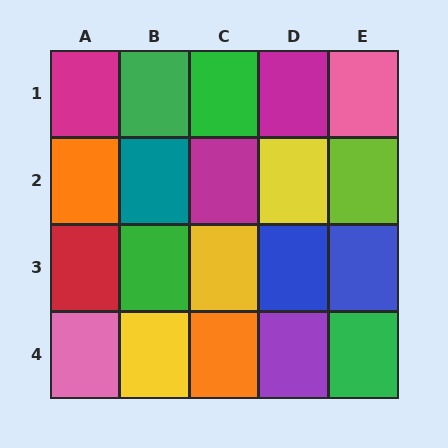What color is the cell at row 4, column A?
Pink.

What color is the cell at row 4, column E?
Green.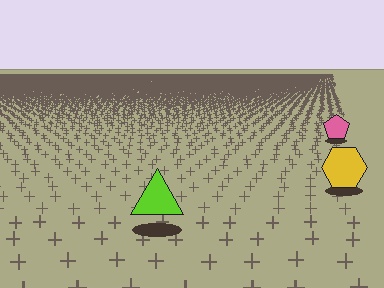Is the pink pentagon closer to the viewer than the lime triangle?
No. The lime triangle is closer — you can tell from the texture gradient: the ground texture is coarser near it.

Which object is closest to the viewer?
The lime triangle is closest. The texture marks near it are larger and more spread out.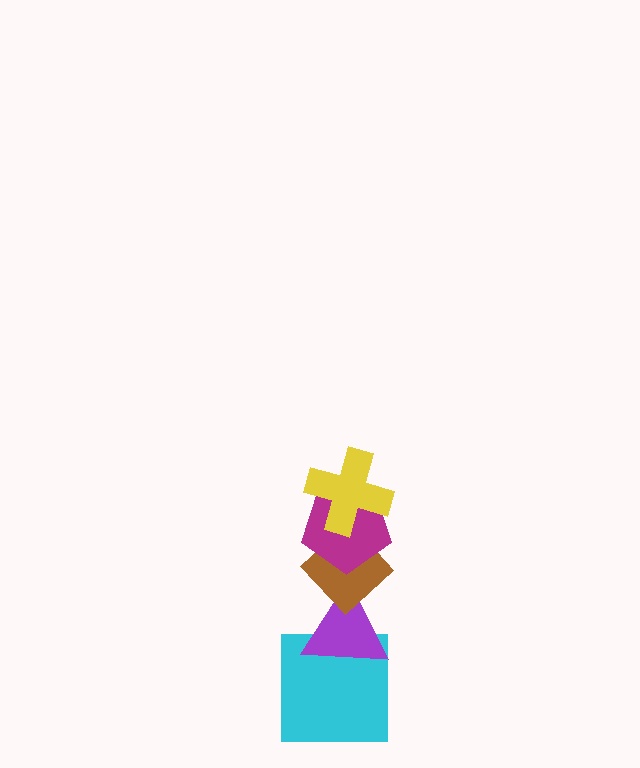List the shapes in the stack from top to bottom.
From top to bottom: the yellow cross, the magenta pentagon, the brown diamond, the purple triangle, the cyan square.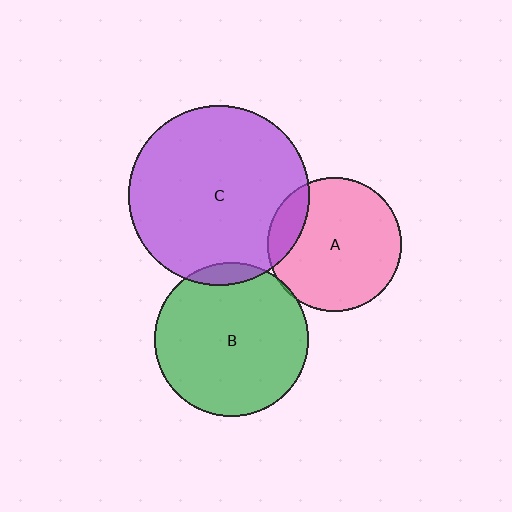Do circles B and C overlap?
Yes.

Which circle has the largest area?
Circle C (purple).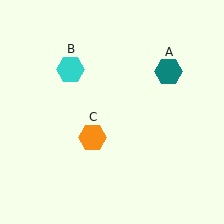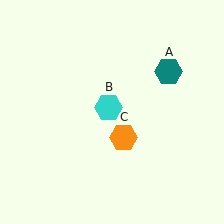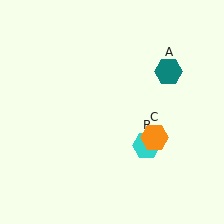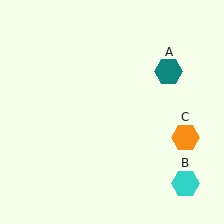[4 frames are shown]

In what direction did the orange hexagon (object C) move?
The orange hexagon (object C) moved right.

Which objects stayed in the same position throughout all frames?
Teal hexagon (object A) remained stationary.